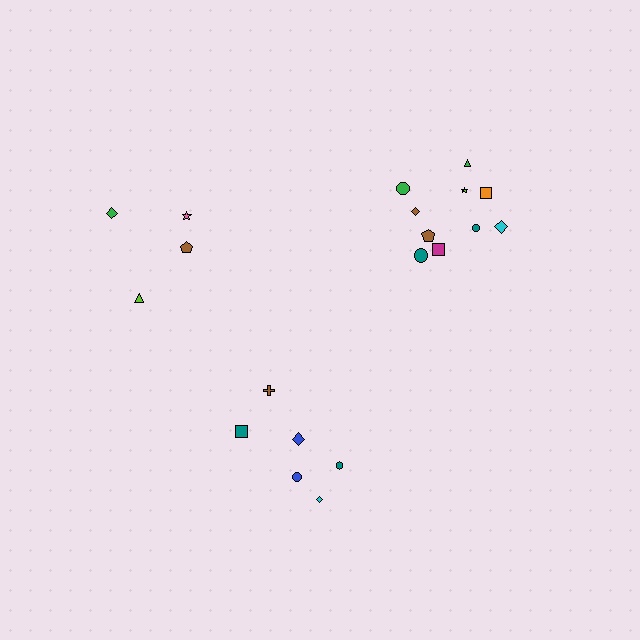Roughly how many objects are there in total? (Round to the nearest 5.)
Roughly 20 objects in total.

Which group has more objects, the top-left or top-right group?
The top-right group.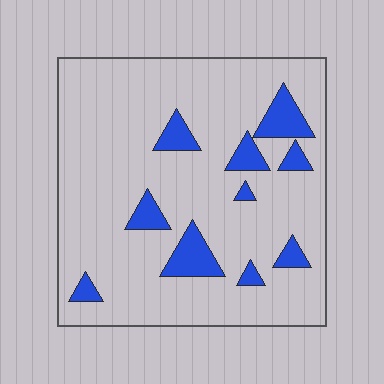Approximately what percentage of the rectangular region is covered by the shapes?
Approximately 15%.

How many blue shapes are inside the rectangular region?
10.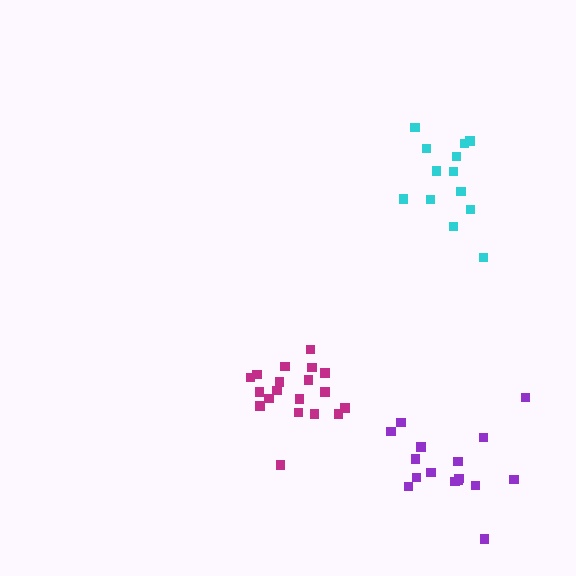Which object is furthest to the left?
The magenta cluster is leftmost.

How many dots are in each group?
Group 1: 16 dots, Group 2: 19 dots, Group 3: 13 dots (48 total).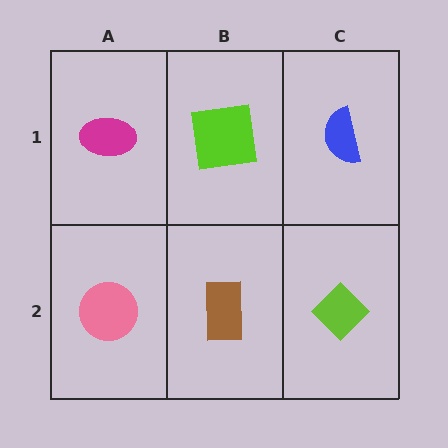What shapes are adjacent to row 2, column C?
A blue semicircle (row 1, column C), a brown rectangle (row 2, column B).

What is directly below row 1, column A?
A pink circle.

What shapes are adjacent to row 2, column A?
A magenta ellipse (row 1, column A), a brown rectangle (row 2, column B).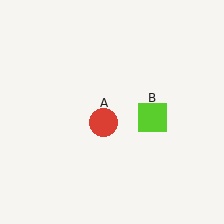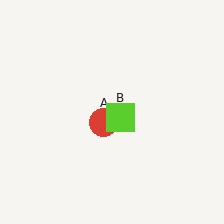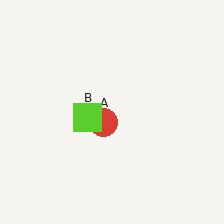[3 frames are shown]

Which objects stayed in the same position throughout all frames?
Red circle (object A) remained stationary.